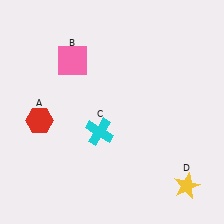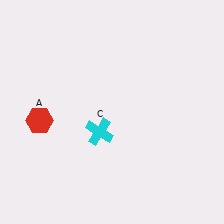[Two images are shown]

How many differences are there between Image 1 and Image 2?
There are 2 differences between the two images.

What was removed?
The pink square (B), the yellow star (D) were removed in Image 2.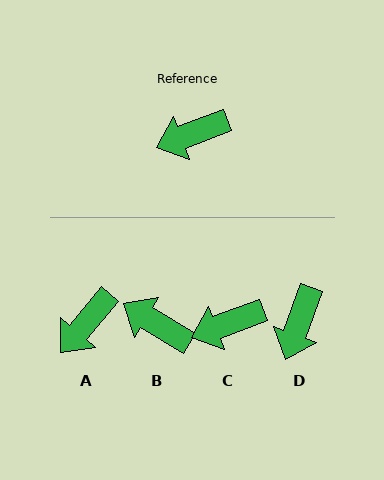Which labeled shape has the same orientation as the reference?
C.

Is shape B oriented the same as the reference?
No, it is off by about 52 degrees.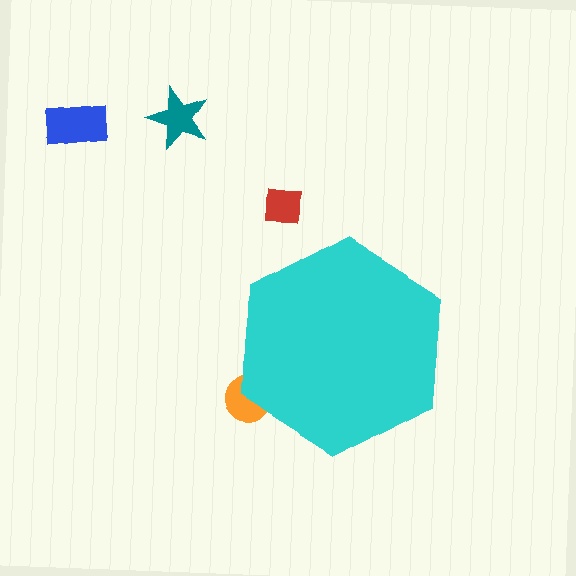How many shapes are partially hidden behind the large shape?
1 shape is partially hidden.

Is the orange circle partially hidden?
Yes, the orange circle is partially hidden behind the cyan hexagon.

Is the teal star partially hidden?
No, the teal star is fully visible.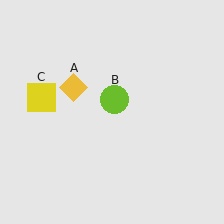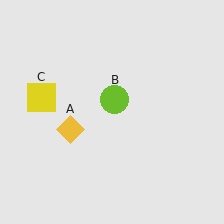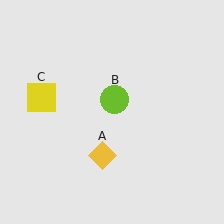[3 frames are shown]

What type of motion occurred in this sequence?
The yellow diamond (object A) rotated counterclockwise around the center of the scene.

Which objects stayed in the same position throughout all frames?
Lime circle (object B) and yellow square (object C) remained stationary.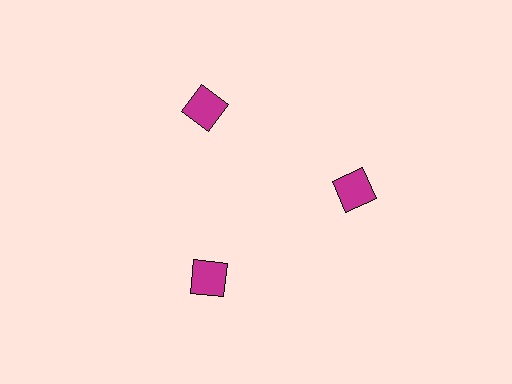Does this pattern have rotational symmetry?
Yes, this pattern has 3-fold rotational symmetry. It looks the same after rotating 120 degrees around the center.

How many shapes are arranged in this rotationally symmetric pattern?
There are 3 shapes, arranged in 3 groups of 1.